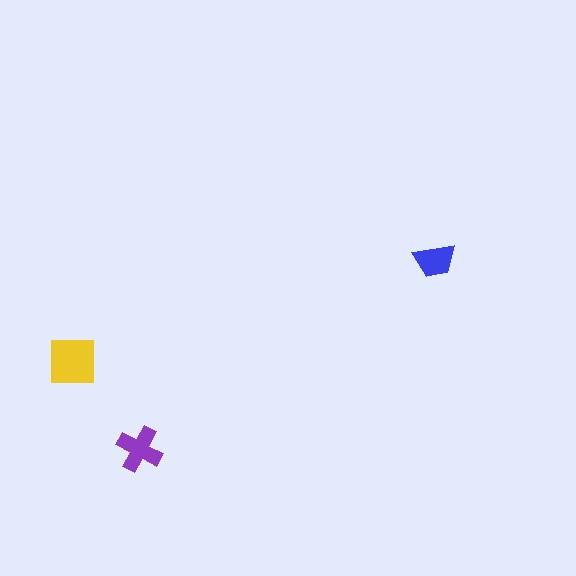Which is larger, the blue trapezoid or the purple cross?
The purple cross.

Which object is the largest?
The yellow square.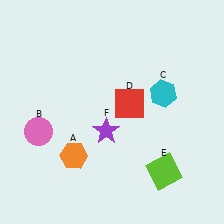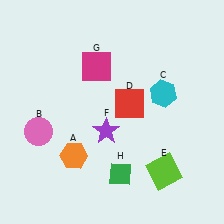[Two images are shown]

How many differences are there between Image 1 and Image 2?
There are 2 differences between the two images.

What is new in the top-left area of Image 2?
A magenta square (G) was added in the top-left area of Image 2.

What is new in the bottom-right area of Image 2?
A green diamond (H) was added in the bottom-right area of Image 2.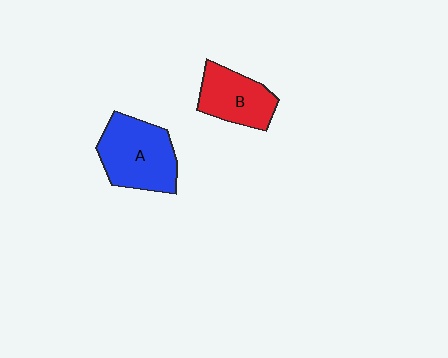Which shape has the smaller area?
Shape B (red).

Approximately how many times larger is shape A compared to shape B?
Approximately 1.3 times.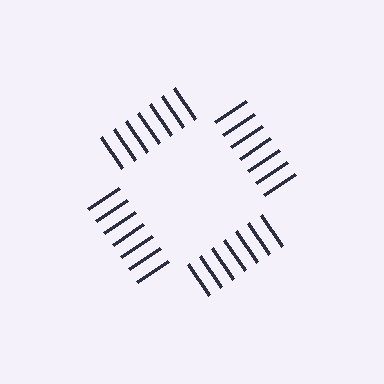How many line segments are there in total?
28 — 7 along each of the 4 edges.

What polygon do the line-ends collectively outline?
An illusory square — the line segments terminate on its edges but no continuous stroke is drawn.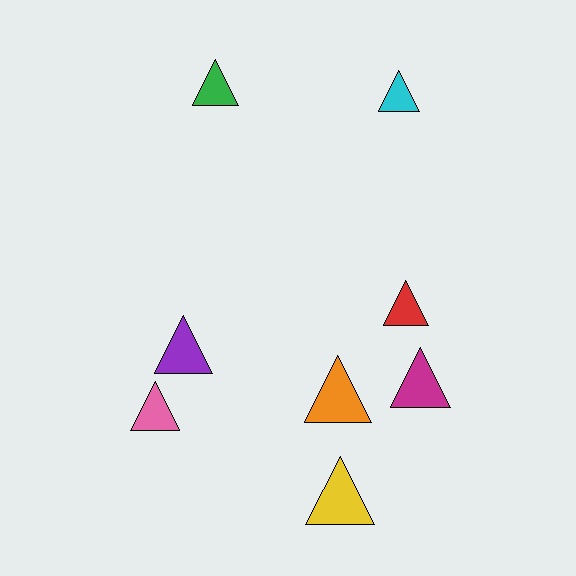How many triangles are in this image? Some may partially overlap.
There are 8 triangles.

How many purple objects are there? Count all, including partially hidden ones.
There is 1 purple object.